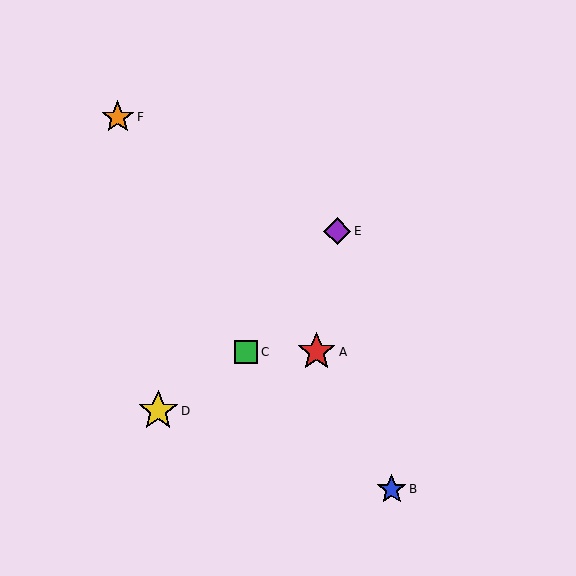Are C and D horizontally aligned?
No, C is at y≈352 and D is at y≈411.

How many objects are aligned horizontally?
2 objects (A, C) are aligned horizontally.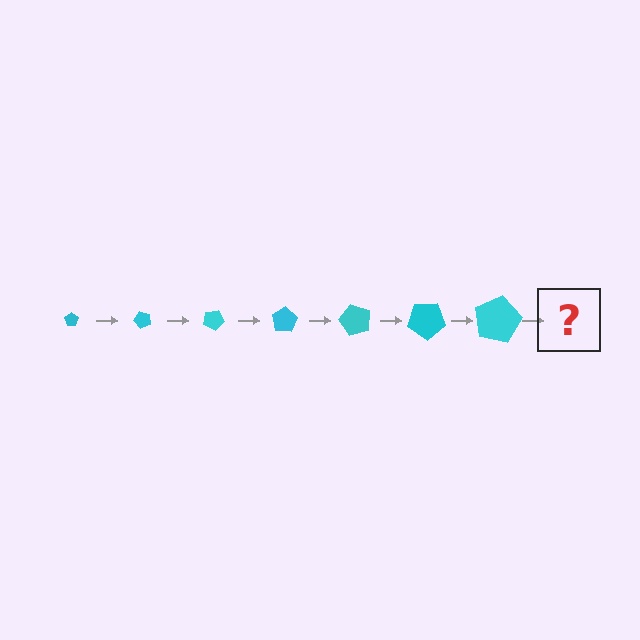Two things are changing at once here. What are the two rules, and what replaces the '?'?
The two rules are that the pentagon grows larger each step and it rotates 50 degrees each step. The '?' should be a pentagon, larger than the previous one and rotated 350 degrees from the start.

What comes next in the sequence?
The next element should be a pentagon, larger than the previous one and rotated 350 degrees from the start.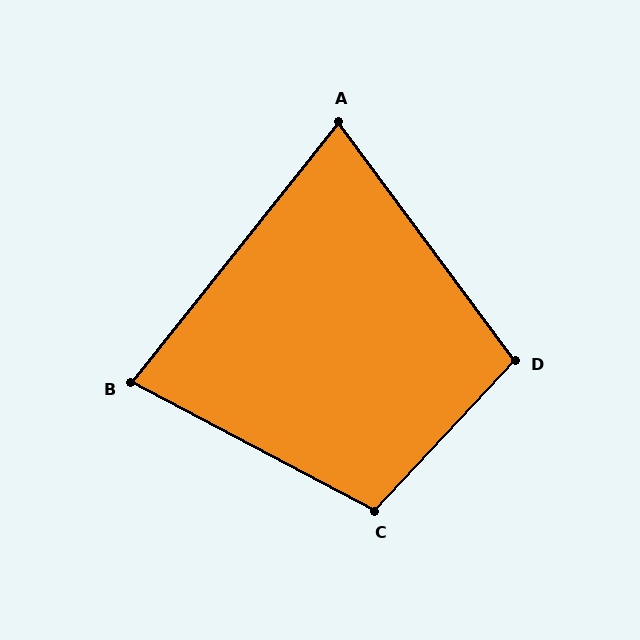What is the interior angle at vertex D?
Approximately 101 degrees (obtuse).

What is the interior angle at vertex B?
Approximately 79 degrees (acute).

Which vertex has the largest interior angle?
C, at approximately 105 degrees.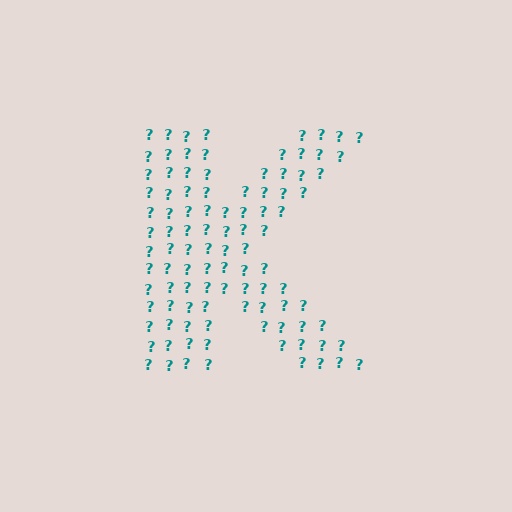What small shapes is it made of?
It is made of small question marks.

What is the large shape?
The large shape is the letter K.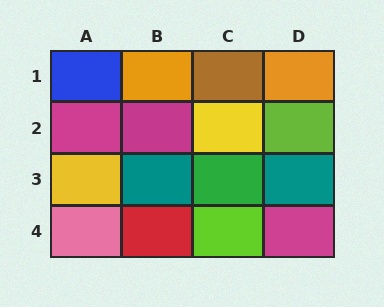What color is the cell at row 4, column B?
Red.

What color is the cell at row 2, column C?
Yellow.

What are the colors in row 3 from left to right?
Yellow, teal, green, teal.